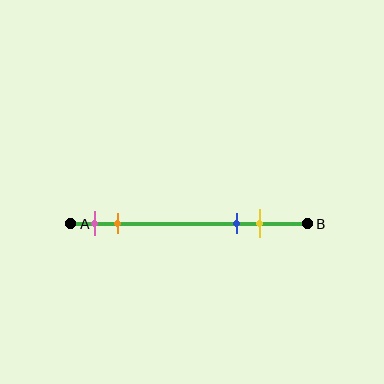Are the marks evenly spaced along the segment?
No, the marks are not evenly spaced.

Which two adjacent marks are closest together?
The pink and orange marks are the closest adjacent pair.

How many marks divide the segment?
There are 4 marks dividing the segment.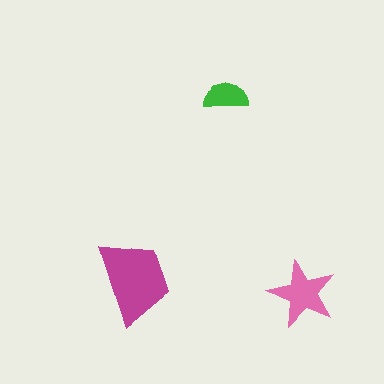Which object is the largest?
The magenta trapezoid.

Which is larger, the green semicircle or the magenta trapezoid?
The magenta trapezoid.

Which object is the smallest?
The green semicircle.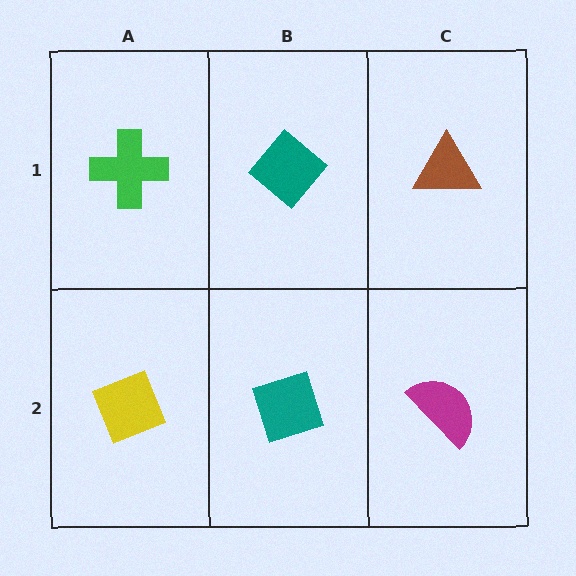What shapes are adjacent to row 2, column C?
A brown triangle (row 1, column C), a teal diamond (row 2, column B).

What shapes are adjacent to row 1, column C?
A magenta semicircle (row 2, column C), a teal diamond (row 1, column B).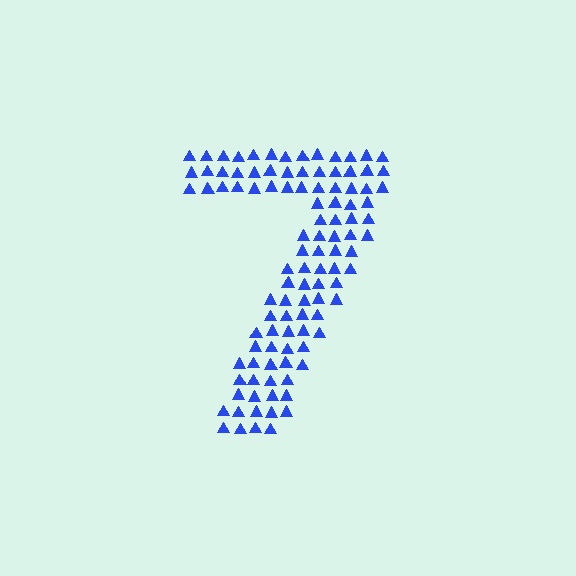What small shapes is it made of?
It is made of small triangles.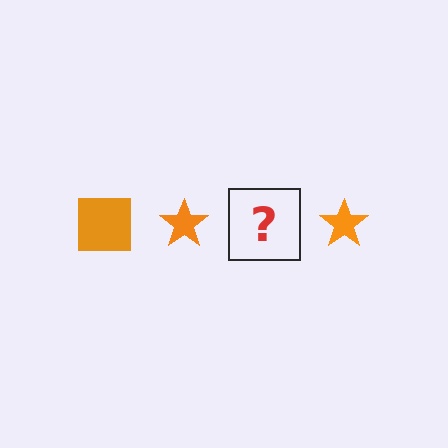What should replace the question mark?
The question mark should be replaced with an orange square.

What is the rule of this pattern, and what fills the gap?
The rule is that the pattern cycles through square, star shapes in orange. The gap should be filled with an orange square.